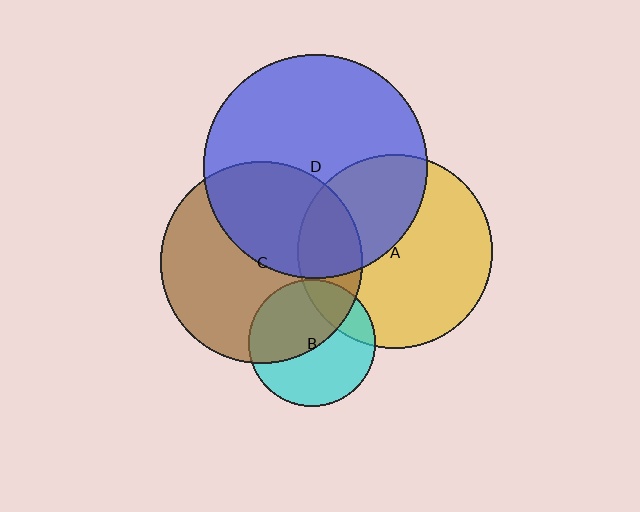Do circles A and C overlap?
Yes.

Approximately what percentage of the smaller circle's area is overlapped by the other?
Approximately 20%.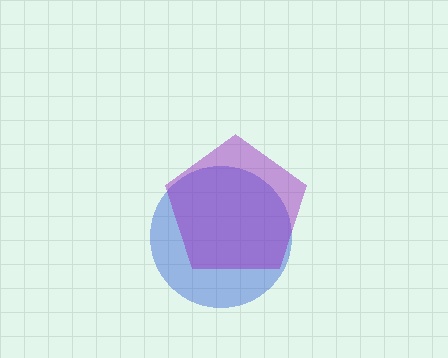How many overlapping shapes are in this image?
There are 2 overlapping shapes in the image.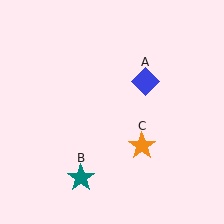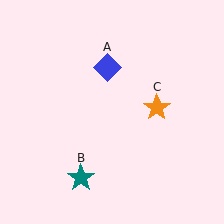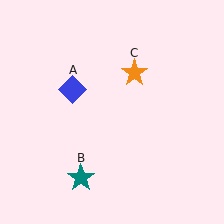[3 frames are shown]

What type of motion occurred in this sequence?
The blue diamond (object A), orange star (object C) rotated counterclockwise around the center of the scene.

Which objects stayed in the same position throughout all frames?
Teal star (object B) remained stationary.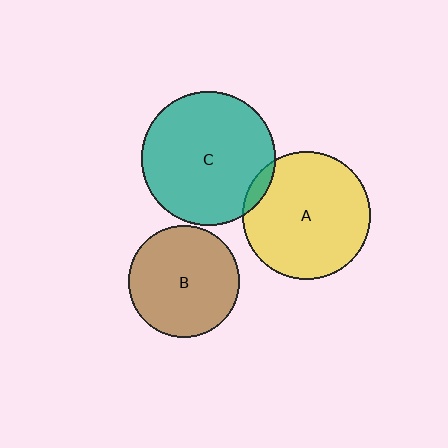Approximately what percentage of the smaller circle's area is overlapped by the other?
Approximately 5%.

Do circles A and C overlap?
Yes.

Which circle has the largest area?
Circle C (teal).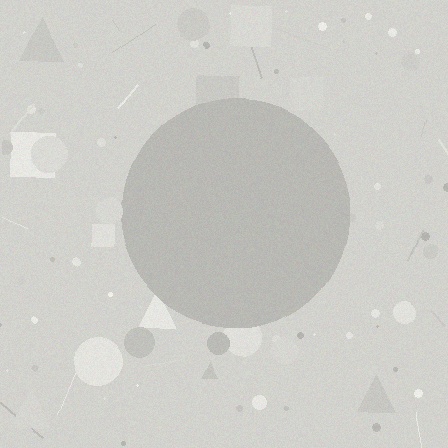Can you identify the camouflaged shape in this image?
The camouflaged shape is a circle.